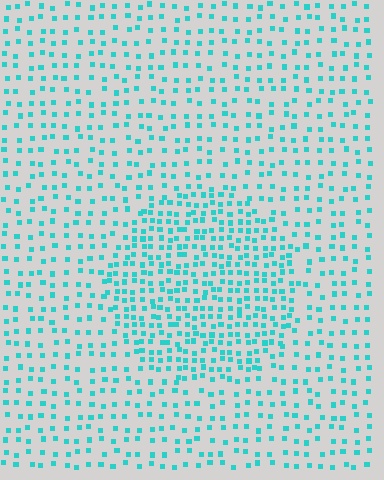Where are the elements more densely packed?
The elements are more densely packed inside the circle boundary.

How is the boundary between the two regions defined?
The boundary is defined by a change in element density (approximately 1.9x ratio). All elements are the same color, size, and shape.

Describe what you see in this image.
The image contains small cyan elements arranged at two different densities. A circle-shaped region is visible where the elements are more densely packed than the surrounding area.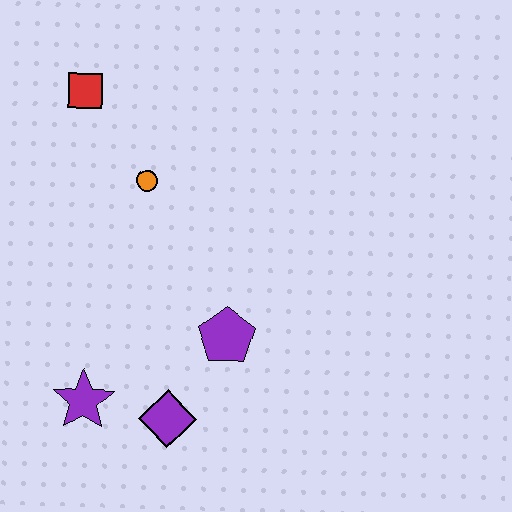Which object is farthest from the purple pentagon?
The red square is farthest from the purple pentagon.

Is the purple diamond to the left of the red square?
No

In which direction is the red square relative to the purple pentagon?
The red square is above the purple pentagon.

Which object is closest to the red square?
The orange circle is closest to the red square.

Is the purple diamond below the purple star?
Yes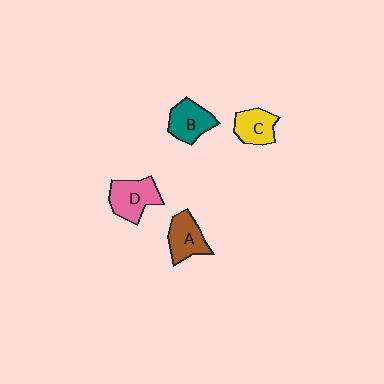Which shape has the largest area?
Shape D (pink).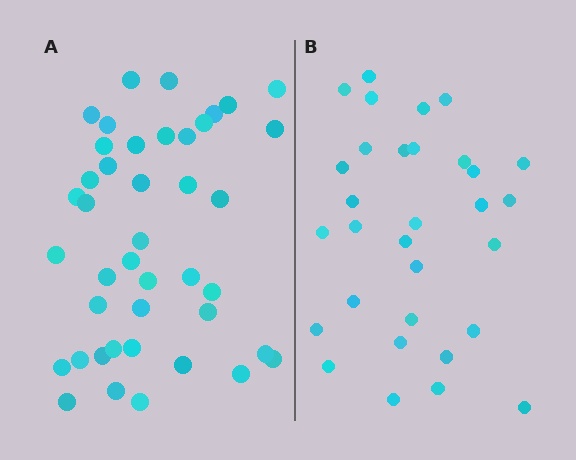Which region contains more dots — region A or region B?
Region A (the left region) has more dots.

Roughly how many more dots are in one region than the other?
Region A has roughly 12 or so more dots than region B.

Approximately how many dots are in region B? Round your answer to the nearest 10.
About 30 dots. (The exact count is 31, which rounds to 30.)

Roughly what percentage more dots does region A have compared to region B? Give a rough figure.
About 35% more.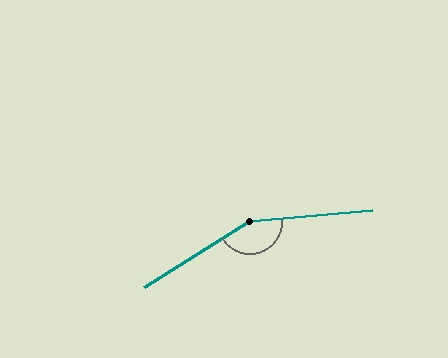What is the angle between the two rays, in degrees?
Approximately 153 degrees.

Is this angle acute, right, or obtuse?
It is obtuse.